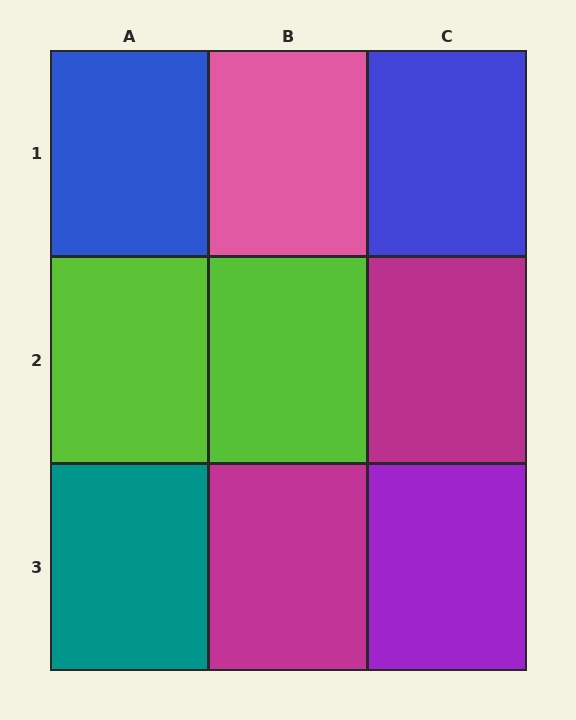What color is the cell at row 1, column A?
Blue.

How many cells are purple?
1 cell is purple.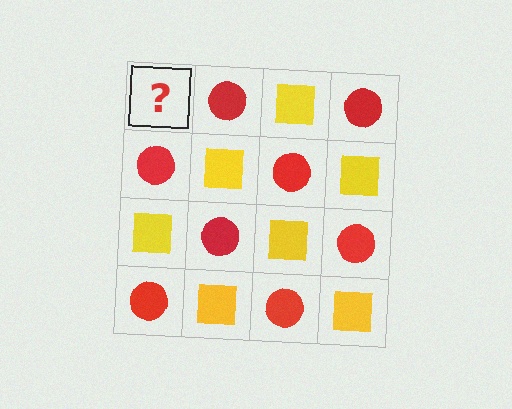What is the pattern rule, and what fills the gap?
The rule is that it alternates yellow square and red circle in a checkerboard pattern. The gap should be filled with a yellow square.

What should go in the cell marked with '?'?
The missing cell should contain a yellow square.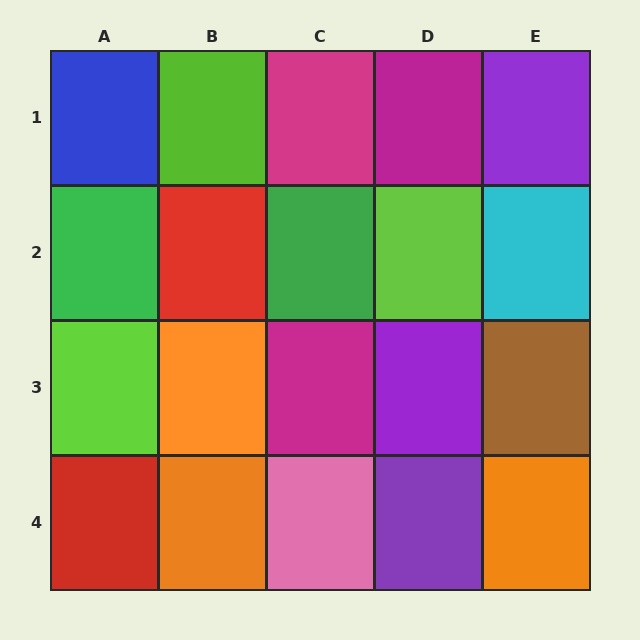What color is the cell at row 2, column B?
Red.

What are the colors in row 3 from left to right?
Lime, orange, magenta, purple, brown.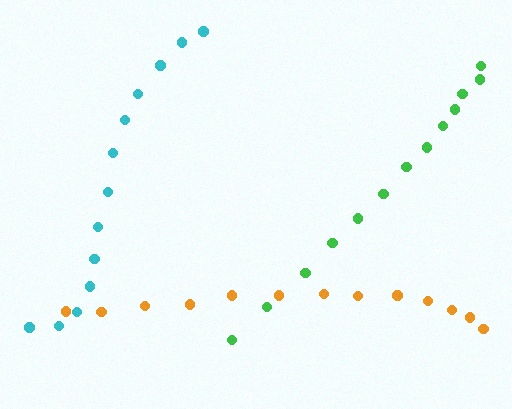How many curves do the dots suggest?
There are 3 distinct paths.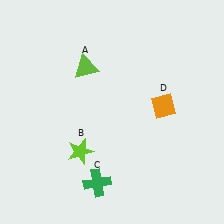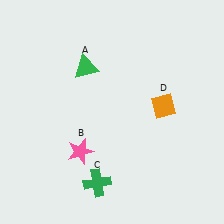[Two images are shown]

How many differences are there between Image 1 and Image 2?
There are 2 differences between the two images.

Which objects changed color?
A changed from lime to green. B changed from lime to pink.